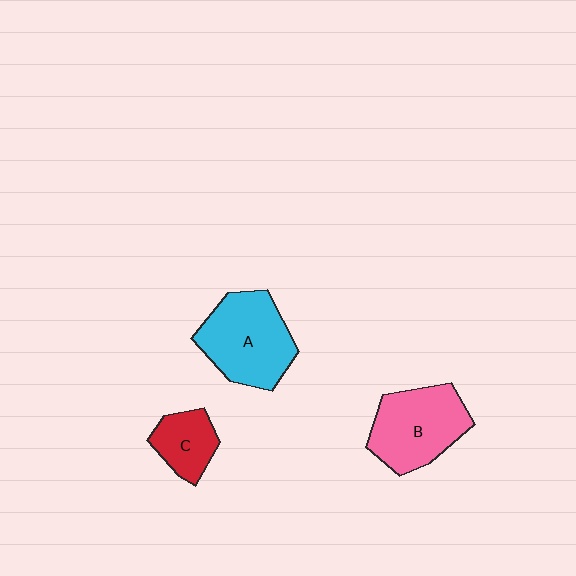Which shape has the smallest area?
Shape C (red).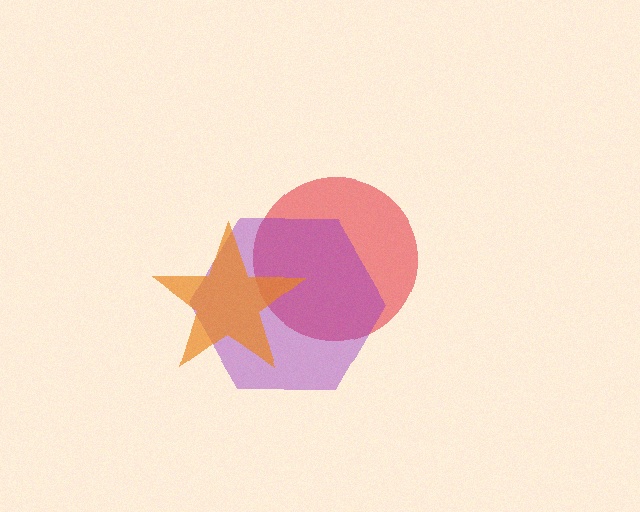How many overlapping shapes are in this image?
There are 3 overlapping shapes in the image.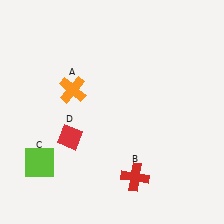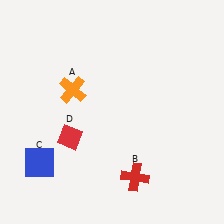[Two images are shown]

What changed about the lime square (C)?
In Image 1, C is lime. In Image 2, it changed to blue.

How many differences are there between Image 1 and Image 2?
There is 1 difference between the two images.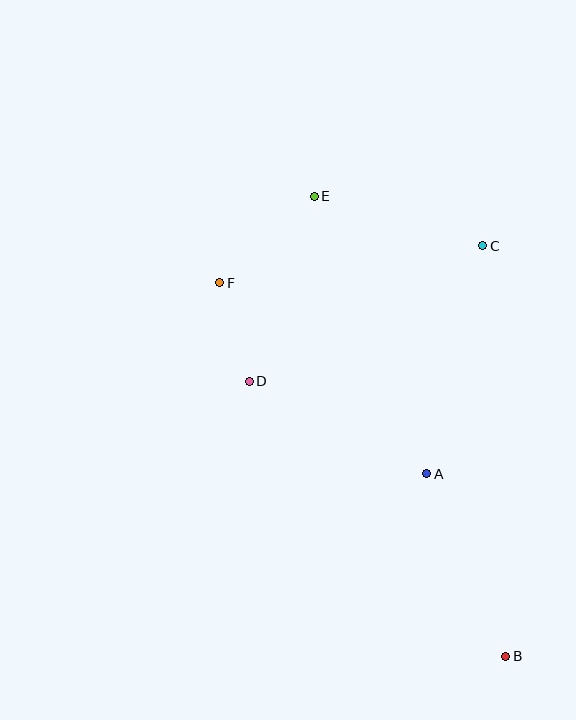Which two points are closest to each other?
Points D and F are closest to each other.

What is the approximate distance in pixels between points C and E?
The distance between C and E is approximately 175 pixels.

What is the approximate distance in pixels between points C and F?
The distance between C and F is approximately 265 pixels.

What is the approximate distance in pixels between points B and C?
The distance between B and C is approximately 412 pixels.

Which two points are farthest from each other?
Points B and E are farthest from each other.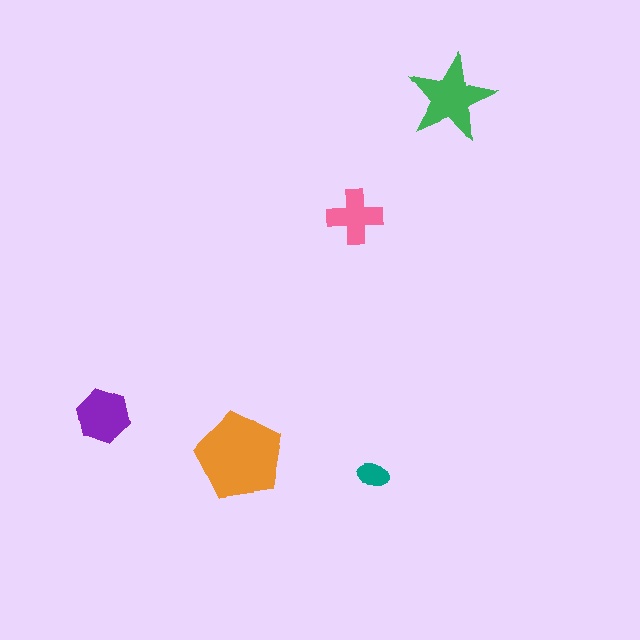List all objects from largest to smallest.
The orange pentagon, the green star, the purple hexagon, the pink cross, the teal ellipse.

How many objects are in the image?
There are 5 objects in the image.